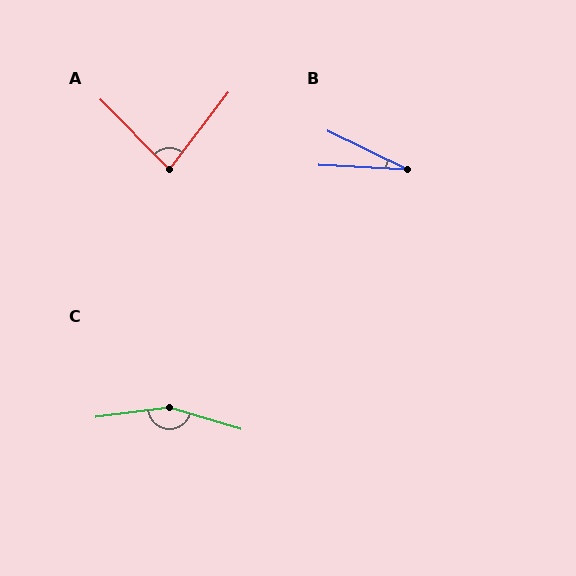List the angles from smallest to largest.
B (23°), A (82°), C (156°).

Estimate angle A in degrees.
Approximately 82 degrees.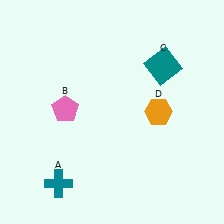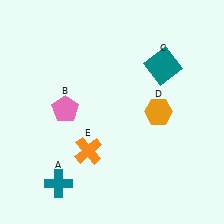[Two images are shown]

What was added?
An orange cross (E) was added in Image 2.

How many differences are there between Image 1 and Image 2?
There is 1 difference between the two images.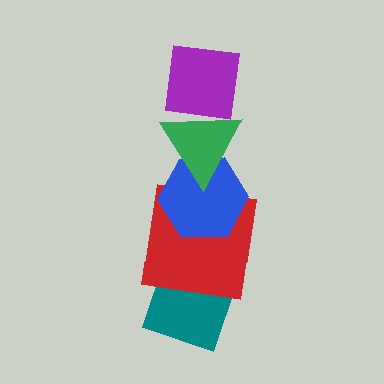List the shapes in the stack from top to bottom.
From top to bottom: the purple square, the green triangle, the blue hexagon, the red square, the teal diamond.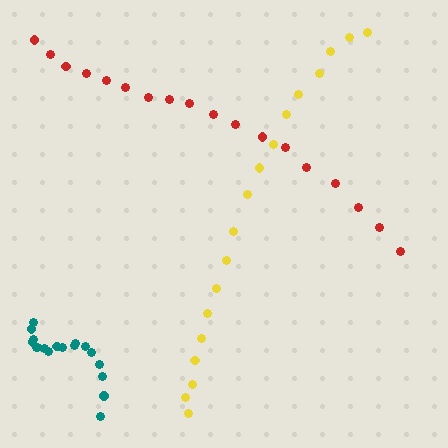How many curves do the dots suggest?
There are 3 distinct paths.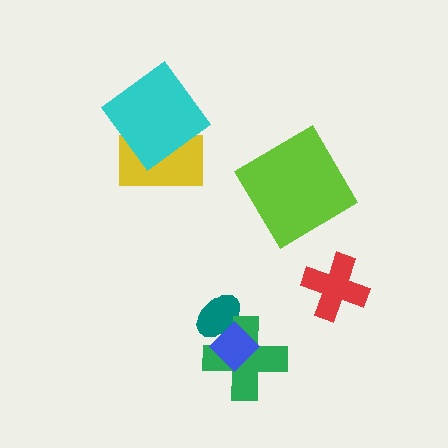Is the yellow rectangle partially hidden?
Yes, it is partially covered by another shape.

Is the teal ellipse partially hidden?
Yes, it is partially covered by another shape.